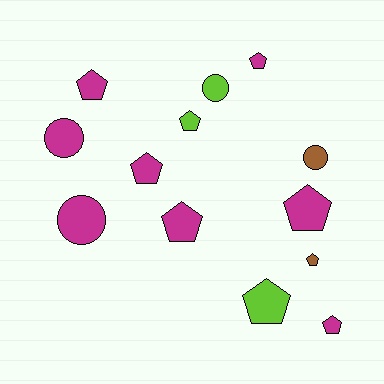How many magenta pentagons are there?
There are 6 magenta pentagons.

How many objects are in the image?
There are 13 objects.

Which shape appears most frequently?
Pentagon, with 9 objects.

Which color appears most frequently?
Magenta, with 8 objects.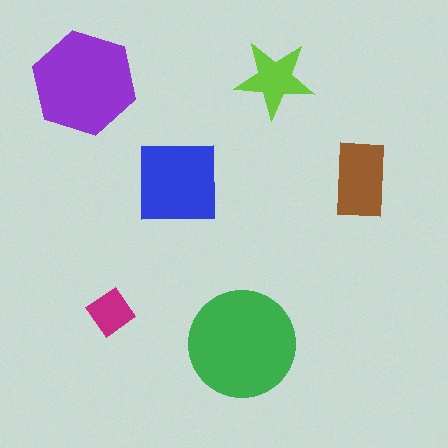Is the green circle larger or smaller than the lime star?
Larger.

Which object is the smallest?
The magenta diamond.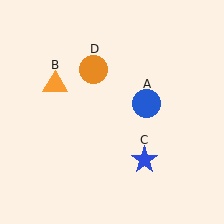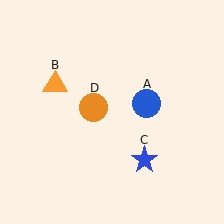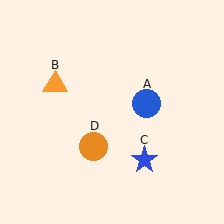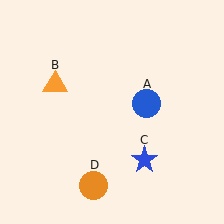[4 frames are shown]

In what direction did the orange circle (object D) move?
The orange circle (object D) moved down.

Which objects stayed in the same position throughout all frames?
Blue circle (object A) and orange triangle (object B) and blue star (object C) remained stationary.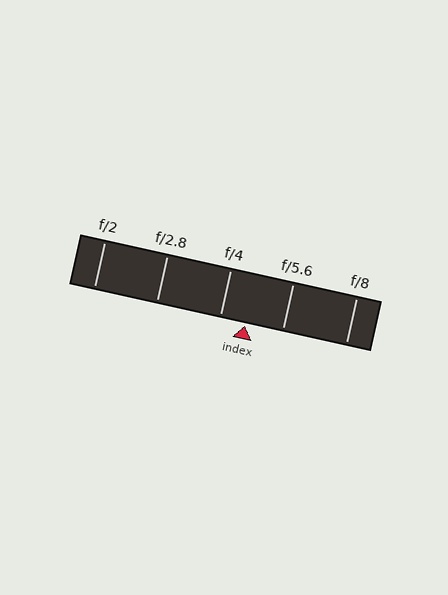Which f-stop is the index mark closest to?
The index mark is closest to f/4.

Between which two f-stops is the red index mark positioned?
The index mark is between f/4 and f/5.6.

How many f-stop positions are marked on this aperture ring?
There are 5 f-stop positions marked.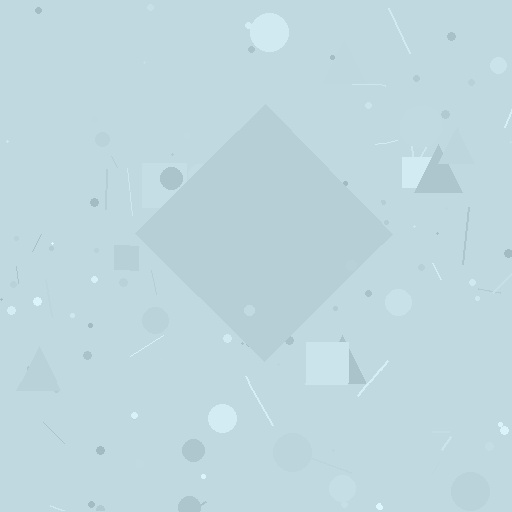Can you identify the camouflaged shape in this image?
The camouflaged shape is a diamond.